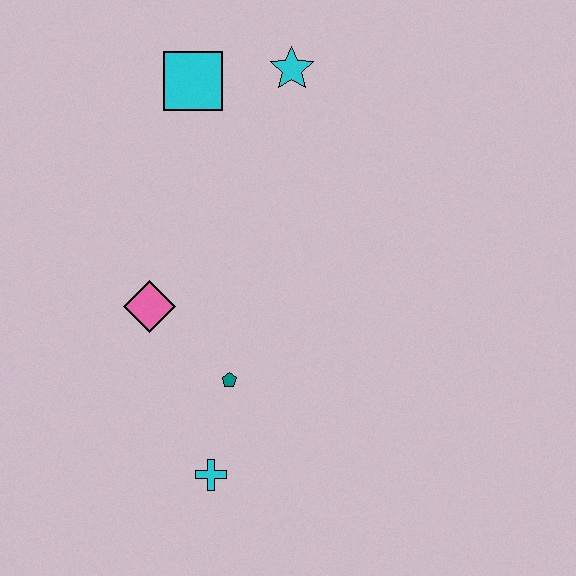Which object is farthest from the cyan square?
The cyan cross is farthest from the cyan square.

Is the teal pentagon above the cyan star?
No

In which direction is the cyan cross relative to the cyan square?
The cyan cross is below the cyan square.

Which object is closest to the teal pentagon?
The cyan cross is closest to the teal pentagon.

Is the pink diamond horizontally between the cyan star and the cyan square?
No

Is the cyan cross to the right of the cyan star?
No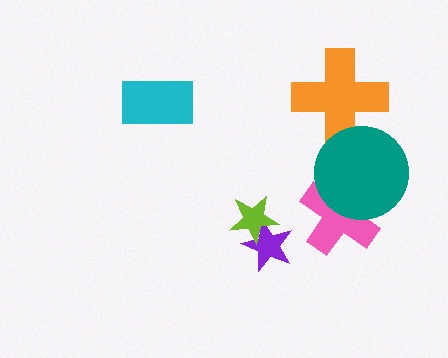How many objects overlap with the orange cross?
1 object overlaps with the orange cross.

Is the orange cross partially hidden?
Yes, it is partially covered by another shape.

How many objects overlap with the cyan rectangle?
0 objects overlap with the cyan rectangle.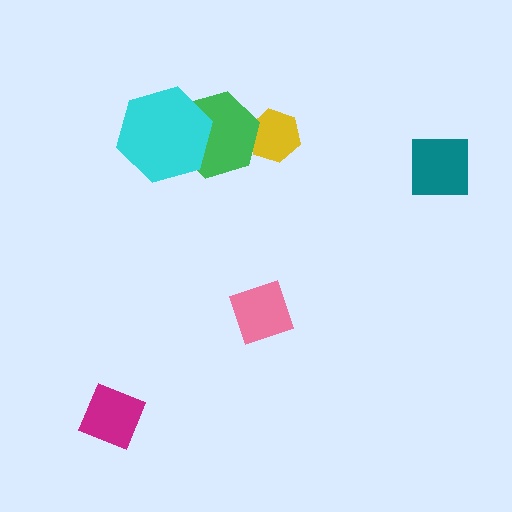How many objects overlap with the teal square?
0 objects overlap with the teal square.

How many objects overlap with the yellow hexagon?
1 object overlaps with the yellow hexagon.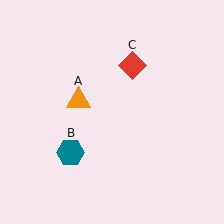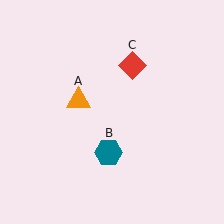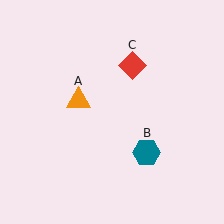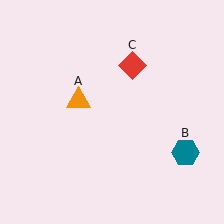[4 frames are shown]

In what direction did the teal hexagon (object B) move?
The teal hexagon (object B) moved right.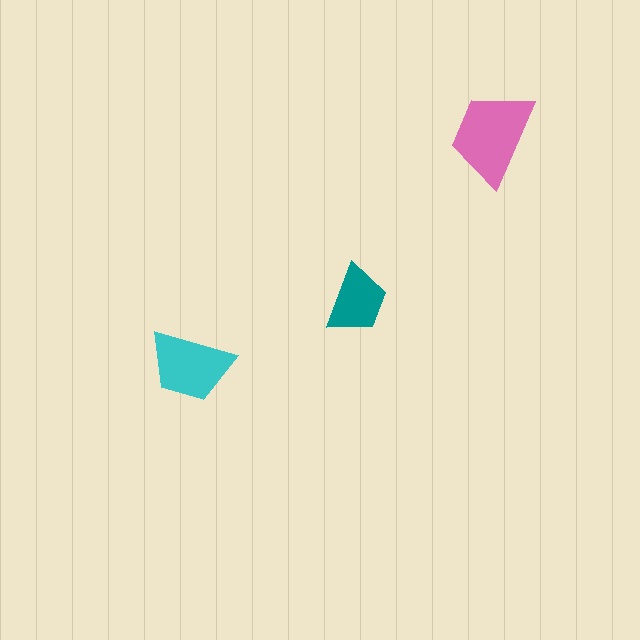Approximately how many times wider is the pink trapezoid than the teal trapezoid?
About 1.5 times wider.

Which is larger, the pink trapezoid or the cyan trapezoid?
The pink one.